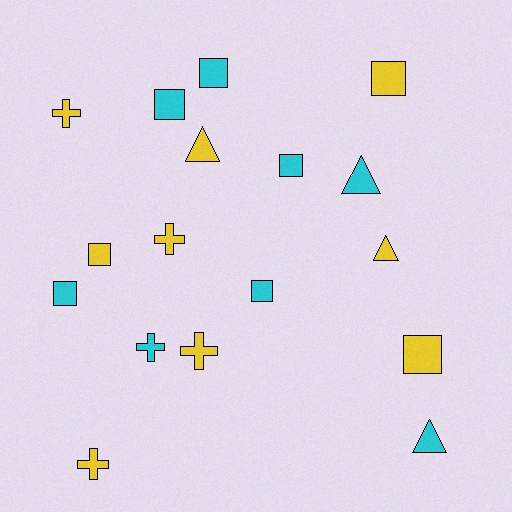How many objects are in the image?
There are 17 objects.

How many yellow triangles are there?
There are 2 yellow triangles.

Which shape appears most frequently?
Square, with 8 objects.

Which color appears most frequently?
Yellow, with 9 objects.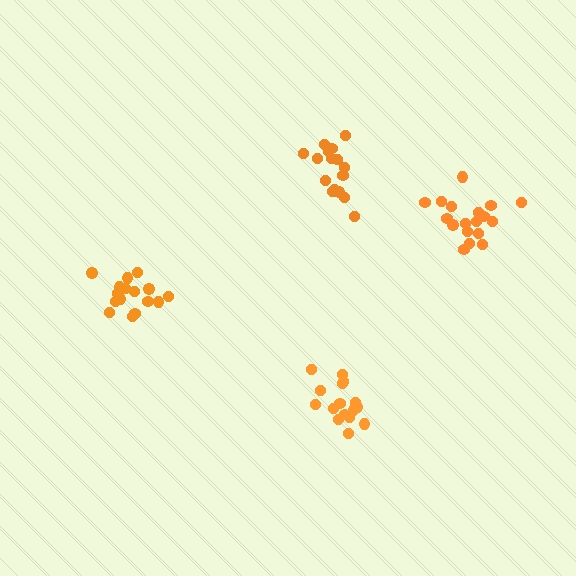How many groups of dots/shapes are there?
There are 4 groups.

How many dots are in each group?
Group 1: 16 dots, Group 2: 17 dots, Group 3: 18 dots, Group 4: 16 dots (67 total).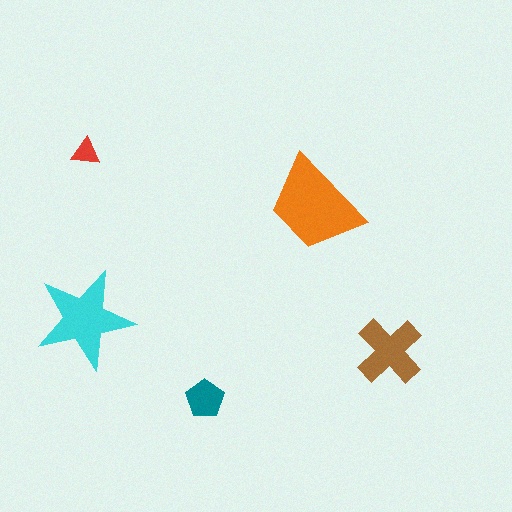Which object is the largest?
The orange trapezoid.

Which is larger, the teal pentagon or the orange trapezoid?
The orange trapezoid.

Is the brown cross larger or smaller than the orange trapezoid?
Smaller.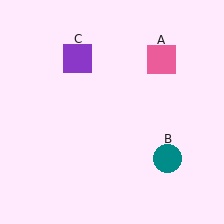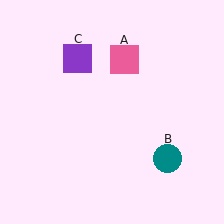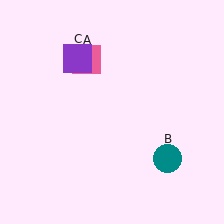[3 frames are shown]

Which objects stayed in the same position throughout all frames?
Teal circle (object B) and purple square (object C) remained stationary.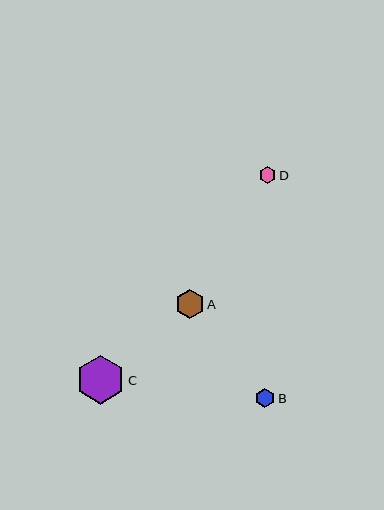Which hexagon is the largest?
Hexagon C is the largest with a size of approximately 48 pixels.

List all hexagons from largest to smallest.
From largest to smallest: C, A, B, D.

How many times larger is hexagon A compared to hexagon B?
Hexagon A is approximately 1.5 times the size of hexagon B.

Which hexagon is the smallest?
Hexagon D is the smallest with a size of approximately 16 pixels.